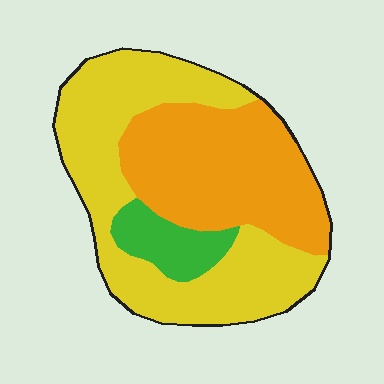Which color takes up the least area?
Green, at roughly 10%.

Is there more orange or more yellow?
Yellow.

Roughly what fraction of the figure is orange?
Orange takes up between a third and a half of the figure.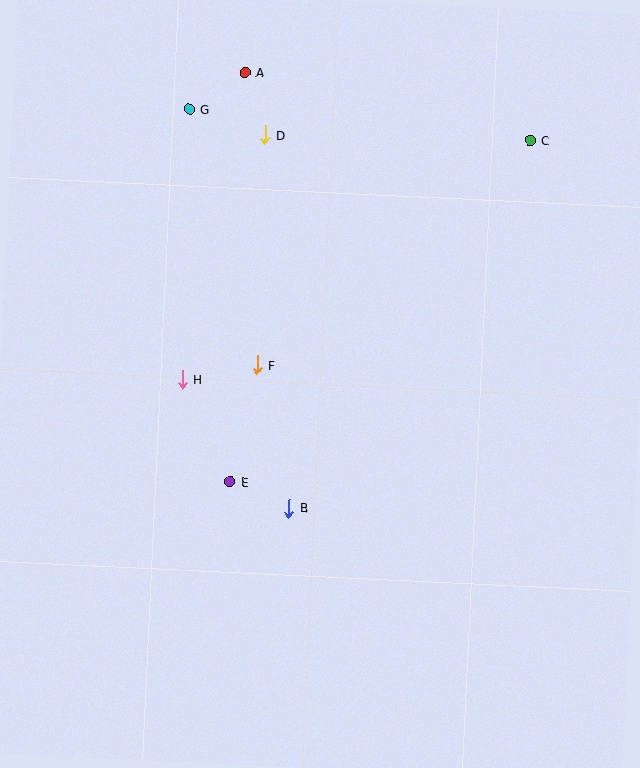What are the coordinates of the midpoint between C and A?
The midpoint between C and A is at (388, 106).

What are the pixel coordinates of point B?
Point B is at (289, 508).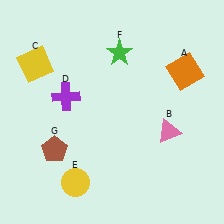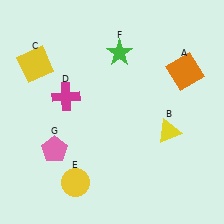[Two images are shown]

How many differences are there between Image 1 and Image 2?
There are 3 differences between the two images.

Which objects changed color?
B changed from pink to yellow. D changed from purple to magenta. G changed from brown to pink.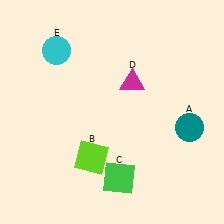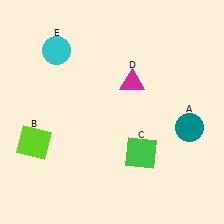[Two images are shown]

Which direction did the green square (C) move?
The green square (C) moved up.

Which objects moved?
The objects that moved are: the lime square (B), the green square (C).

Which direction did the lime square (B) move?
The lime square (B) moved left.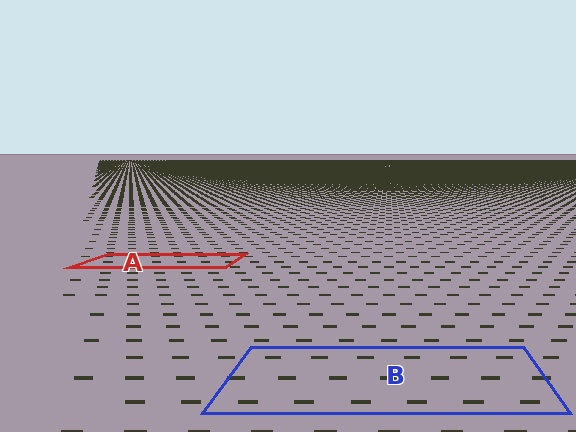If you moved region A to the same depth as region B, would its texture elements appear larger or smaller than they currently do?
They would appear larger. At a closer depth, the same texture elements are projected at a bigger on-screen size.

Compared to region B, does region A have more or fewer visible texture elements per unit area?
Region A has more texture elements per unit area — they are packed more densely because it is farther away.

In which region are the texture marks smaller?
The texture marks are smaller in region A, because it is farther away.